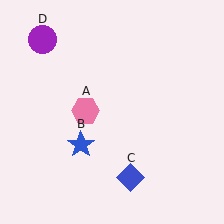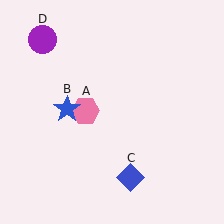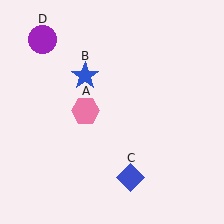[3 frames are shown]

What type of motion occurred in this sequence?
The blue star (object B) rotated clockwise around the center of the scene.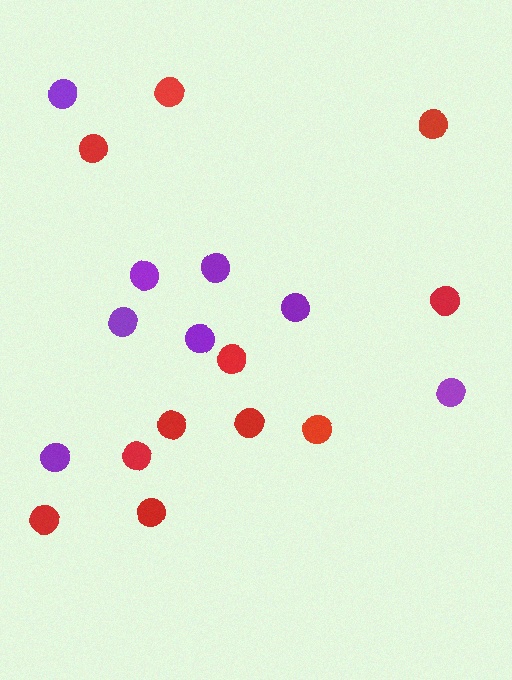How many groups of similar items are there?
There are 2 groups: one group of red circles (11) and one group of purple circles (8).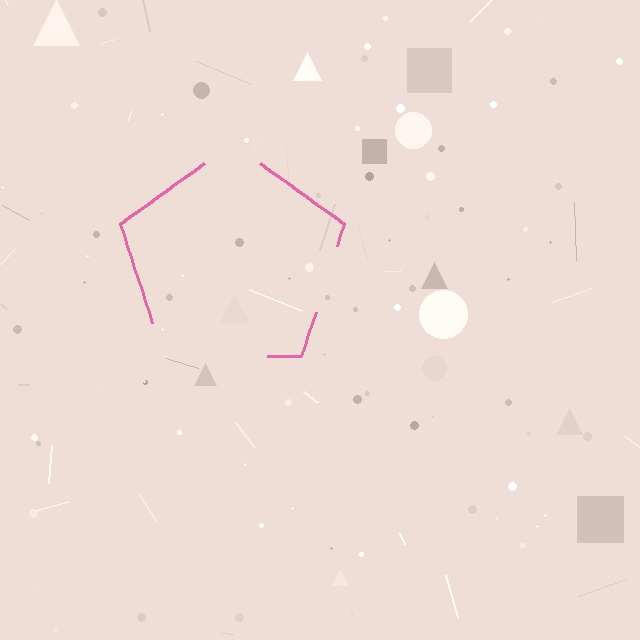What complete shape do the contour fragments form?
The contour fragments form a pentagon.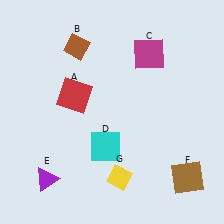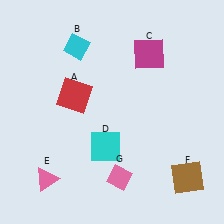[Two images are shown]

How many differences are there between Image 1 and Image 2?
There are 3 differences between the two images.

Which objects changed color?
B changed from brown to cyan. E changed from purple to pink. G changed from yellow to pink.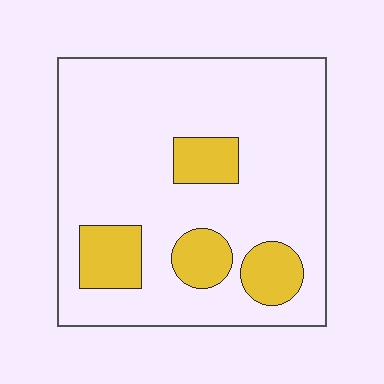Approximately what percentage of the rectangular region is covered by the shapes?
Approximately 20%.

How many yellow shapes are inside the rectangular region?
4.